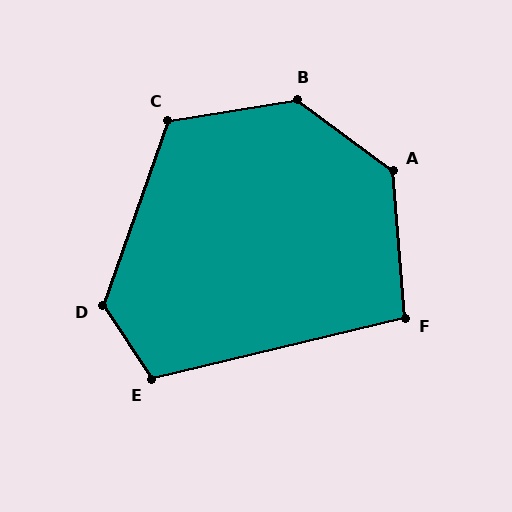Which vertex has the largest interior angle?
B, at approximately 134 degrees.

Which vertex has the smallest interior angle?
F, at approximately 99 degrees.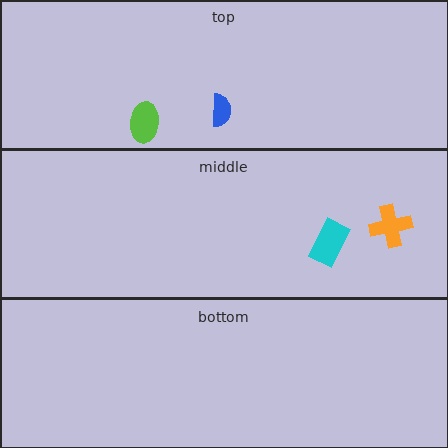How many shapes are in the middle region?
2.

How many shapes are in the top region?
2.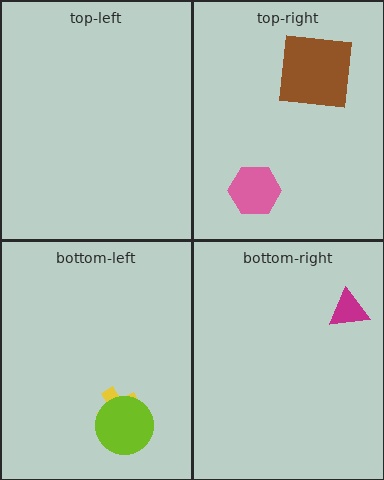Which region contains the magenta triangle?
The bottom-right region.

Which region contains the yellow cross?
The bottom-left region.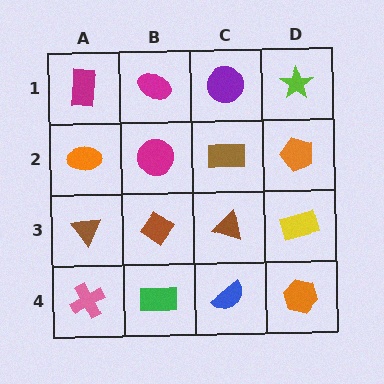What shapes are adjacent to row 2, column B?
A magenta ellipse (row 1, column B), a brown diamond (row 3, column B), an orange ellipse (row 2, column A), a brown rectangle (row 2, column C).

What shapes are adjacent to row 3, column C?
A brown rectangle (row 2, column C), a blue semicircle (row 4, column C), a brown diamond (row 3, column B), a yellow rectangle (row 3, column D).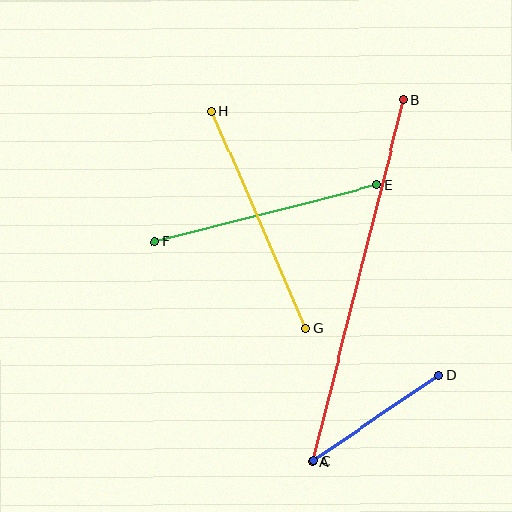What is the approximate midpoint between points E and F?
The midpoint is at approximately (266, 213) pixels.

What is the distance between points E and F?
The distance is approximately 229 pixels.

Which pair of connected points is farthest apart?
Points A and B are farthest apart.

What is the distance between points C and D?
The distance is approximately 151 pixels.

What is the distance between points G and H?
The distance is approximately 236 pixels.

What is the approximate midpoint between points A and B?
The midpoint is at approximately (358, 281) pixels.